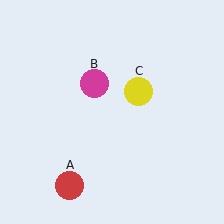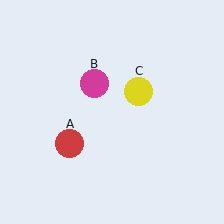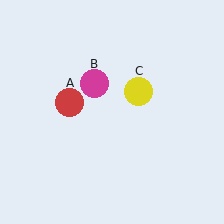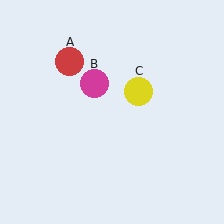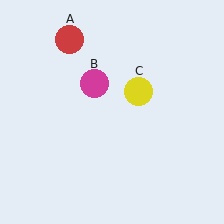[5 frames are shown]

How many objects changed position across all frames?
1 object changed position: red circle (object A).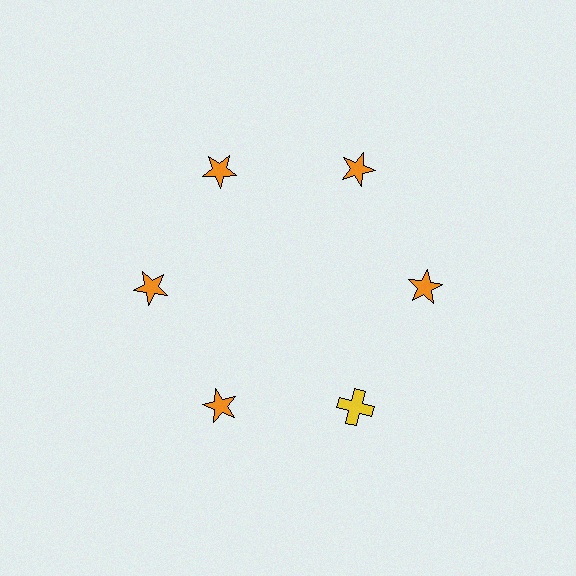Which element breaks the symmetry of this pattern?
The yellow cross at roughly the 5 o'clock position breaks the symmetry. All other shapes are orange stars.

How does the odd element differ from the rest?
It differs in both color (yellow instead of orange) and shape (cross instead of star).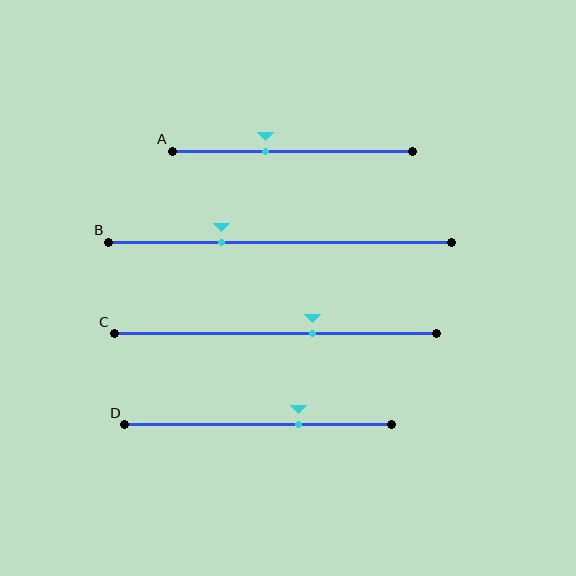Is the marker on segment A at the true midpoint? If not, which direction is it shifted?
No, the marker on segment A is shifted to the left by about 11% of the segment length.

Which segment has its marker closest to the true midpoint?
Segment A has its marker closest to the true midpoint.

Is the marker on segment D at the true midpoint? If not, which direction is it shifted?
No, the marker on segment D is shifted to the right by about 15% of the segment length.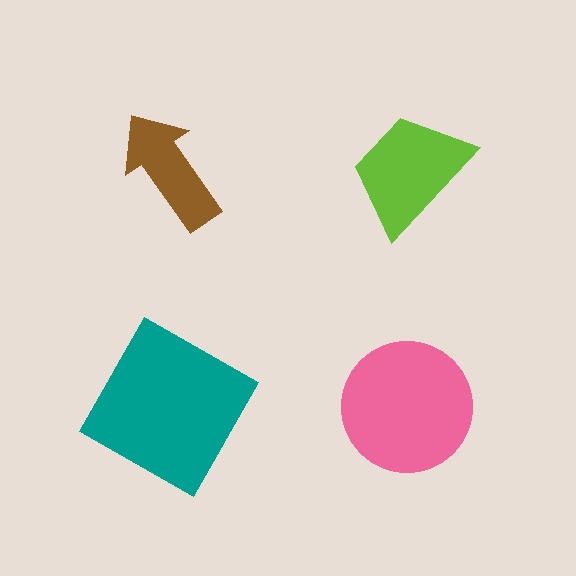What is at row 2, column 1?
A teal square.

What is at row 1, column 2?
A lime trapezoid.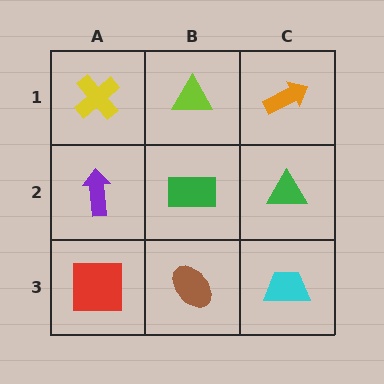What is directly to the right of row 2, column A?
A green rectangle.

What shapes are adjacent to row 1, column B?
A green rectangle (row 2, column B), a yellow cross (row 1, column A), an orange arrow (row 1, column C).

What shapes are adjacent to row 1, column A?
A purple arrow (row 2, column A), a lime triangle (row 1, column B).